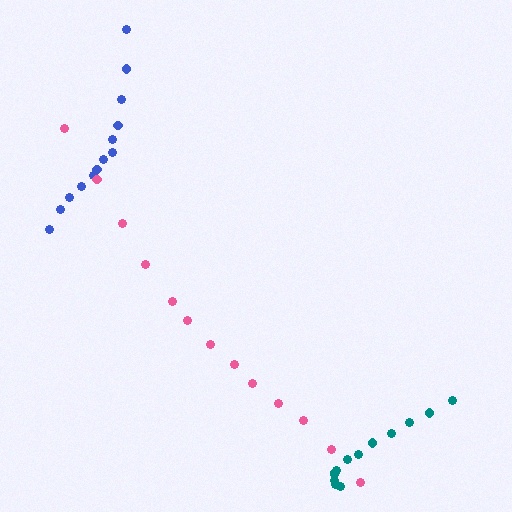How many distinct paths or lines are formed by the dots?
There are 3 distinct paths.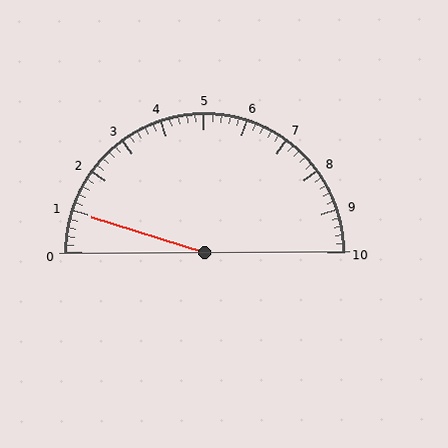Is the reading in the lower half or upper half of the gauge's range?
The reading is in the lower half of the range (0 to 10).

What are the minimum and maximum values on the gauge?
The gauge ranges from 0 to 10.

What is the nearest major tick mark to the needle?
The nearest major tick mark is 1.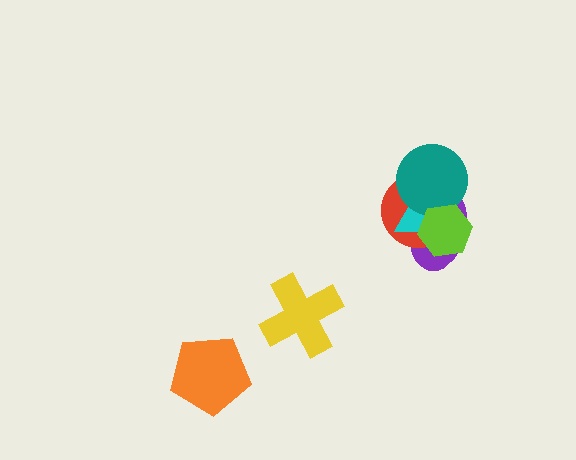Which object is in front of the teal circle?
The lime hexagon is in front of the teal circle.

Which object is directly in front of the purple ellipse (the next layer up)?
The red circle is directly in front of the purple ellipse.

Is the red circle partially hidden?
Yes, it is partially covered by another shape.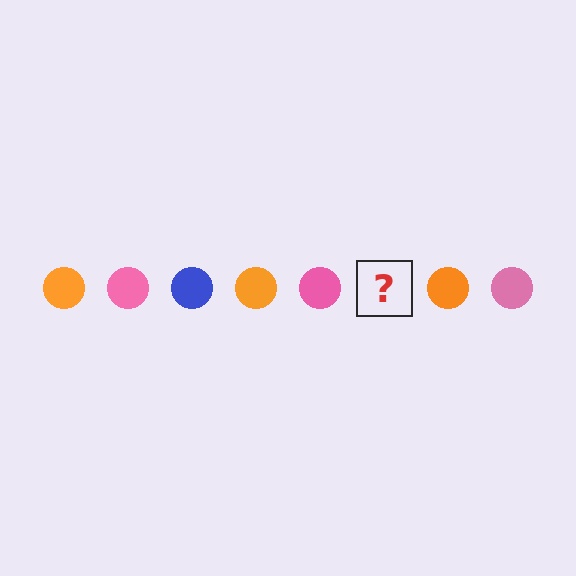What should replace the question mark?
The question mark should be replaced with a blue circle.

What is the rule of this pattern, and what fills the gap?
The rule is that the pattern cycles through orange, pink, blue circles. The gap should be filled with a blue circle.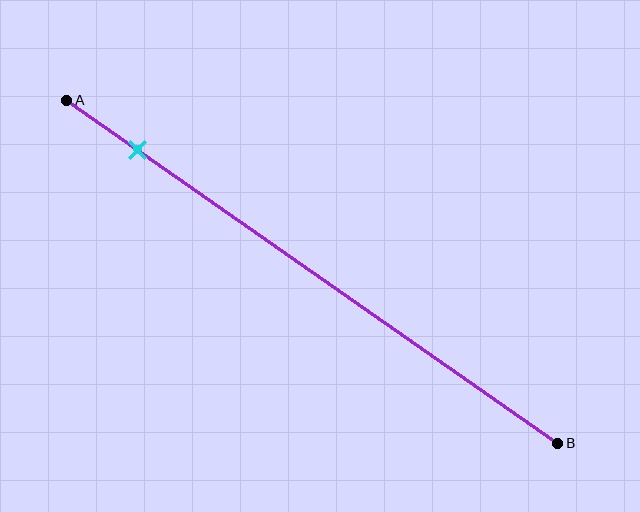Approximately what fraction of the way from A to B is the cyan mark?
The cyan mark is approximately 15% of the way from A to B.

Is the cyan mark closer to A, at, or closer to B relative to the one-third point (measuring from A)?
The cyan mark is closer to point A than the one-third point of segment AB.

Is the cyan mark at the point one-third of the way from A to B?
No, the mark is at about 15% from A, not at the 33% one-third point.